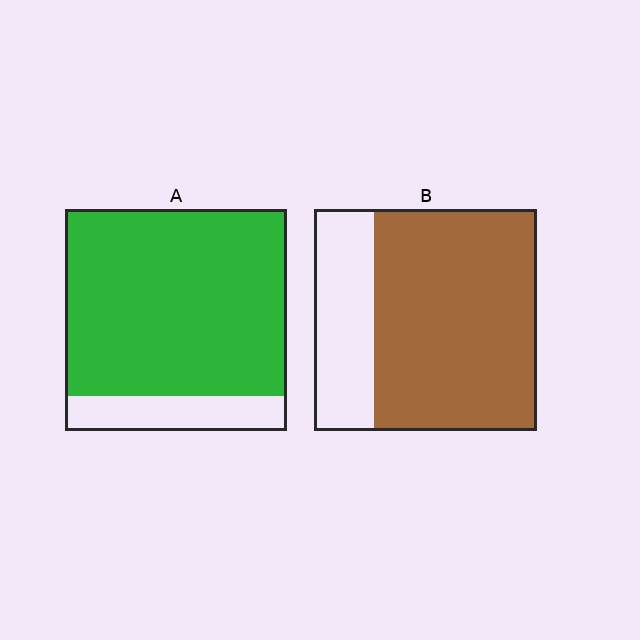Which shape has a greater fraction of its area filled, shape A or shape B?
Shape A.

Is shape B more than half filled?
Yes.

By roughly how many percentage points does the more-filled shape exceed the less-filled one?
By roughly 10 percentage points (A over B).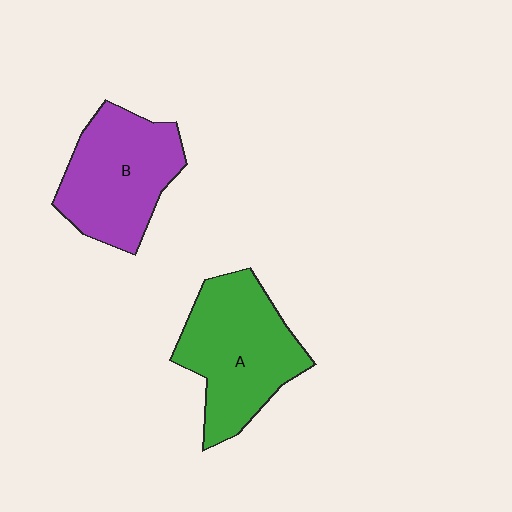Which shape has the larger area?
Shape A (green).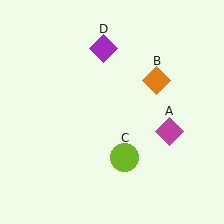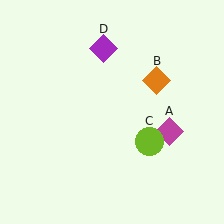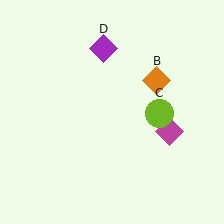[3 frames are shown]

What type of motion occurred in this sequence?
The lime circle (object C) rotated counterclockwise around the center of the scene.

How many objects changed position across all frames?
1 object changed position: lime circle (object C).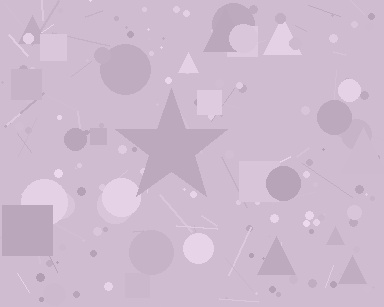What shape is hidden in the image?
A star is hidden in the image.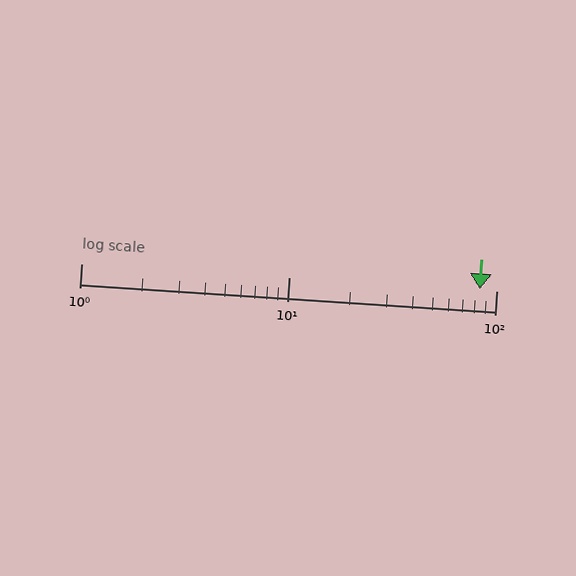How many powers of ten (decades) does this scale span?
The scale spans 2 decades, from 1 to 100.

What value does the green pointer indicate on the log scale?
The pointer indicates approximately 83.